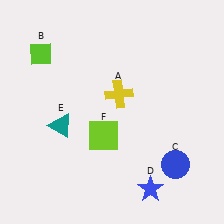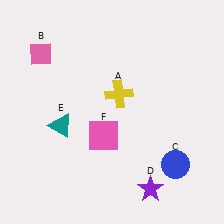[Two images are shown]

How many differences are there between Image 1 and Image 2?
There are 3 differences between the two images.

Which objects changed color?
B changed from lime to pink. D changed from blue to purple. F changed from lime to pink.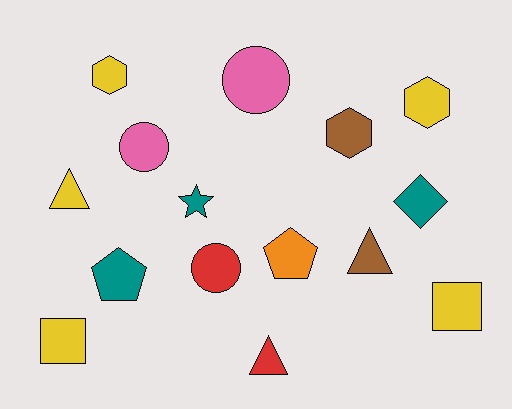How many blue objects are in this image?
There are no blue objects.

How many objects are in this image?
There are 15 objects.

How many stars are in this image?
There is 1 star.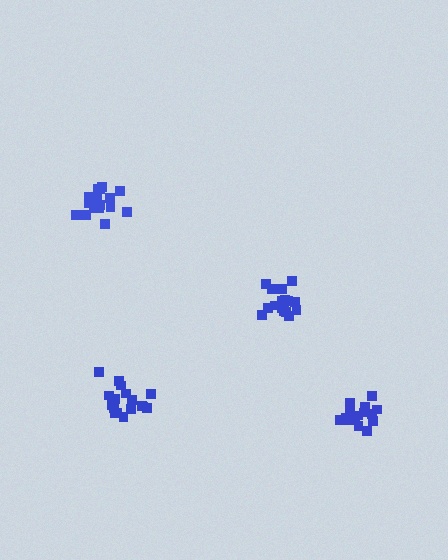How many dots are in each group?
Group 1: 15 dots, Group 2: 18 dots, Group 3: 17 dots, Group 4: 19 dots (69 total).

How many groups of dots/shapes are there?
There are 4 groups.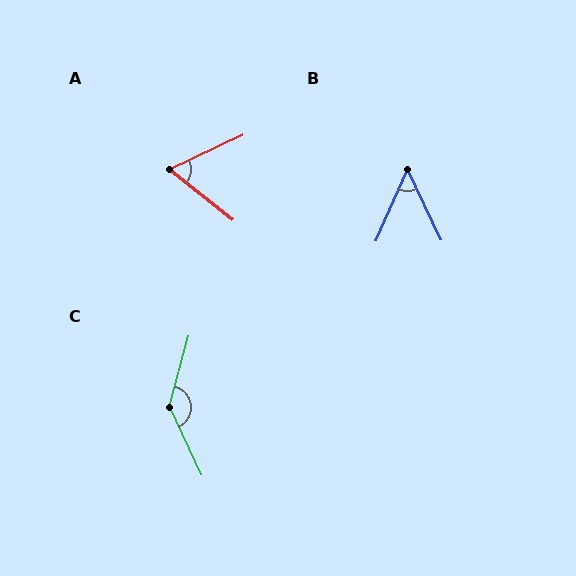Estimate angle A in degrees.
Approximately 63 degrees.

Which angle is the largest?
C, at approximately 140 degrees.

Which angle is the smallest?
B, at approximately 50 degrees.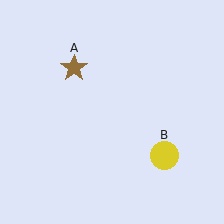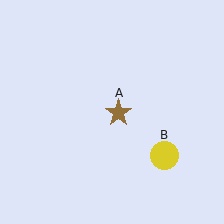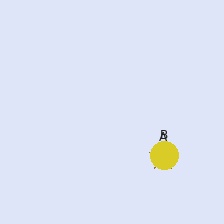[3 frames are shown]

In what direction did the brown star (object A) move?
The brown star (object A) moved down and to the right.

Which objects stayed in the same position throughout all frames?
Yellow circle (object B) remained stationary.